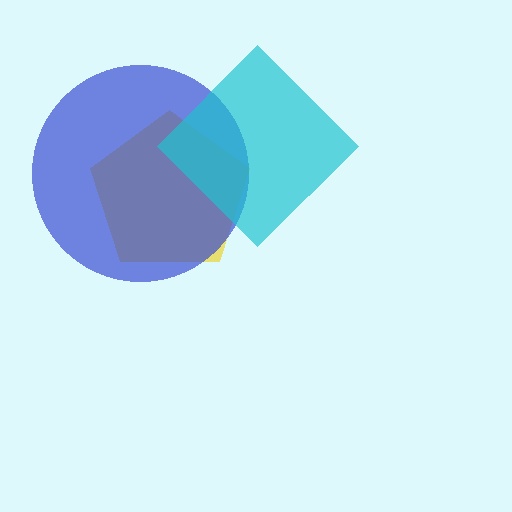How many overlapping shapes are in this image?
There are 3 overlapping shapes in the image.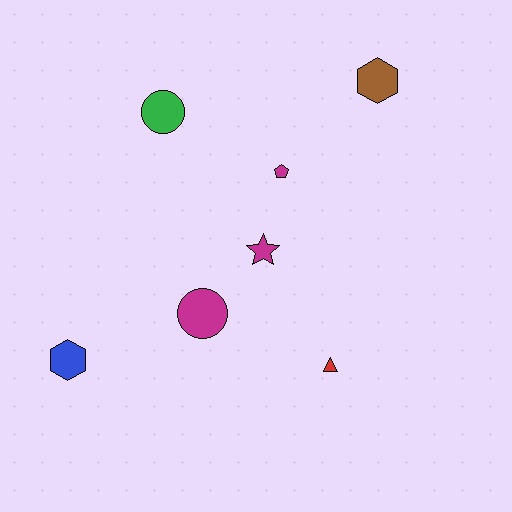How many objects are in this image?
There are 7 objects.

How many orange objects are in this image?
There are no orange objects.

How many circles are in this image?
There are 2 circles.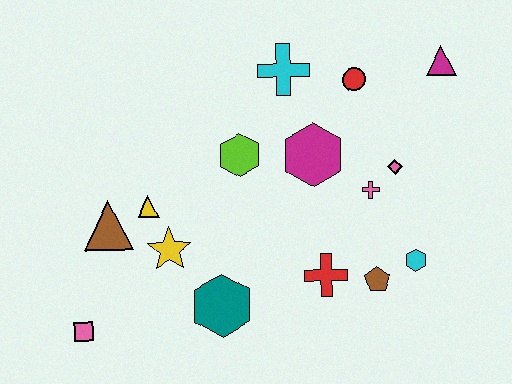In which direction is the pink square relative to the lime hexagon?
The pink square is below the lime hexagon.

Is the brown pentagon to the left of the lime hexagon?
No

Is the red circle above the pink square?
Yes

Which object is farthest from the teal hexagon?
The magenta triangle is farthest from the teal hexagon.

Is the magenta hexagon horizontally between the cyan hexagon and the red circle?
No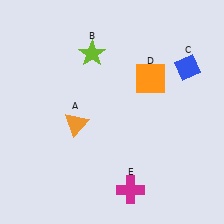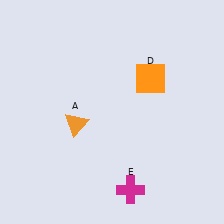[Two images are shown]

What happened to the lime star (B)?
The lime star (B) was removed in Image 2. It was in the top-left area of Image 1.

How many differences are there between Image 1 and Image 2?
There are 2 differences between the two images.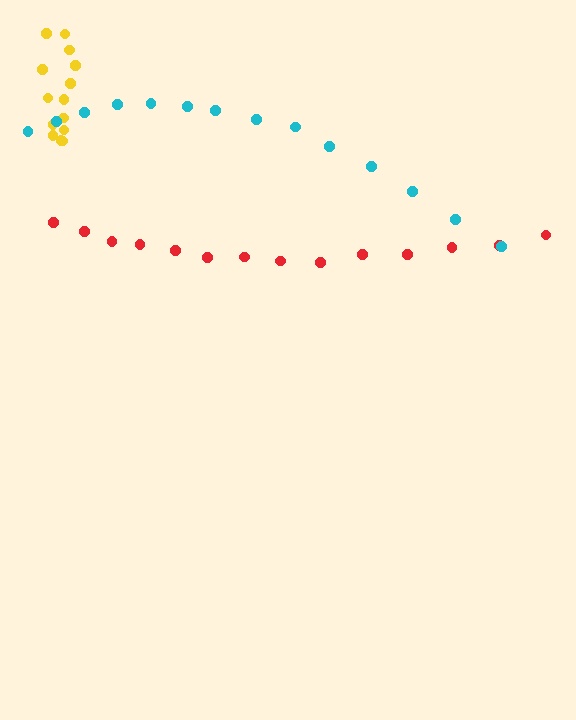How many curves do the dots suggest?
There are 3 distinct paths.